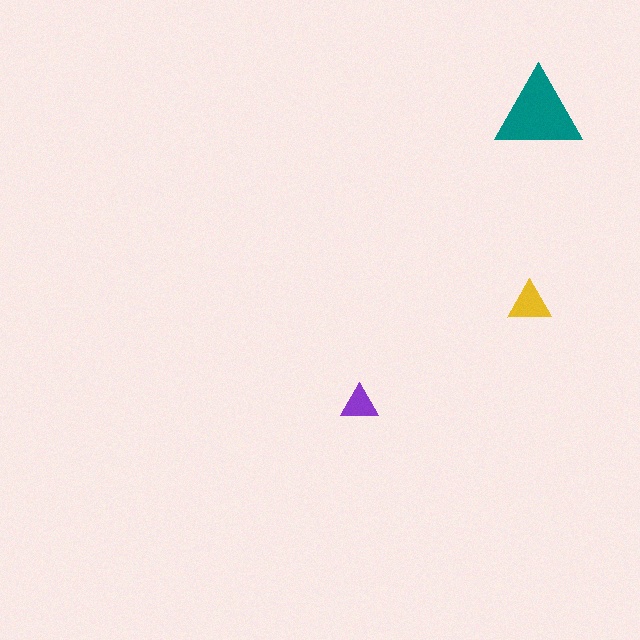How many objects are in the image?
There are 3 objects in the image.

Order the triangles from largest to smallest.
the teal one, the yellow one, the purple one.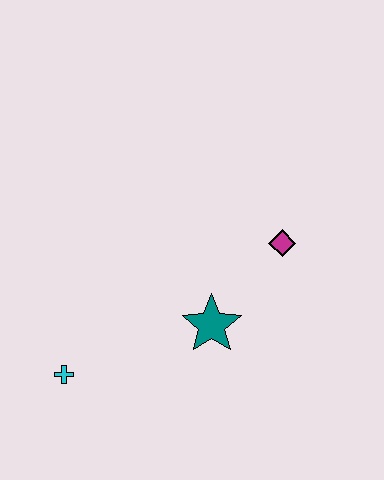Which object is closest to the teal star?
The magenta diamond is closest to the teal star.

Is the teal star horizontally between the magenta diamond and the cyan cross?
Yes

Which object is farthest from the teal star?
The cyan cross is farthest from the teal star.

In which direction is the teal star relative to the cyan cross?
The teal star is to the right of the cyan cross.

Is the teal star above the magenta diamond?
No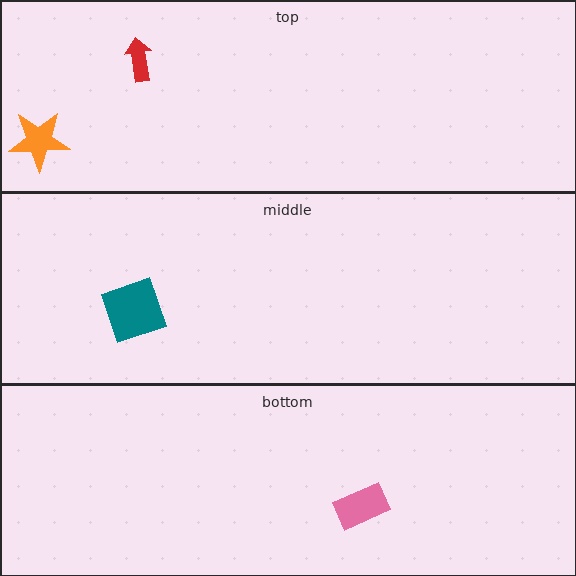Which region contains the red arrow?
The top region.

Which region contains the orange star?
The top region.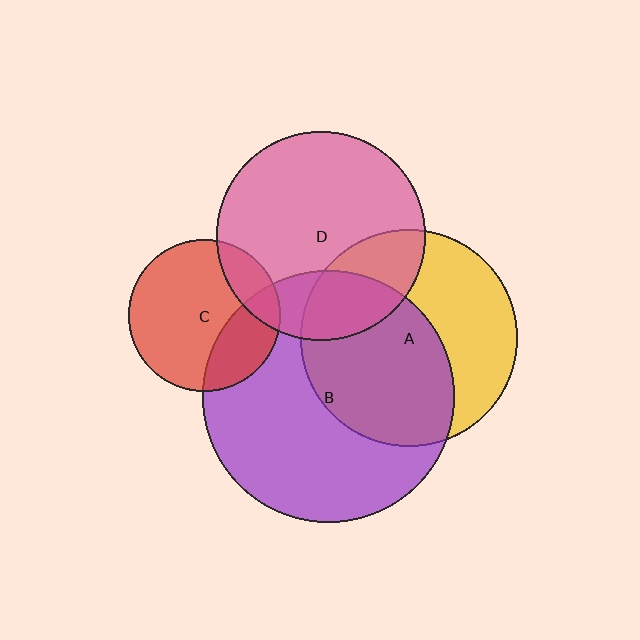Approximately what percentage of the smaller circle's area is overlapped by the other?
Approximately 15%.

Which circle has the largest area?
Circle B (purple).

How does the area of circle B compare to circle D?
Approximately 1.4 times.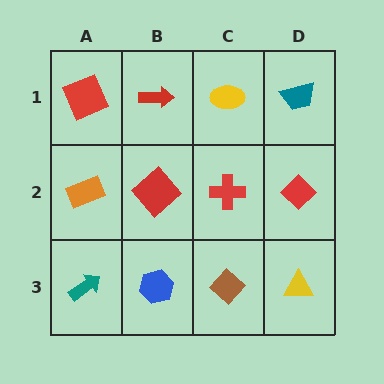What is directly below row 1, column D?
A red diamond.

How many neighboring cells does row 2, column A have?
3.